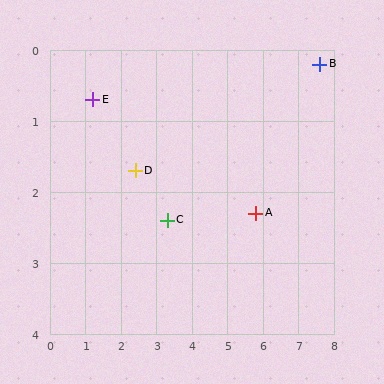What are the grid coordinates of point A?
Point A is at approximately (5.8, 2.3).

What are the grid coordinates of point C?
Point C is at approximately (3.3, 2.4).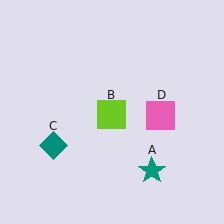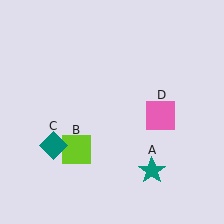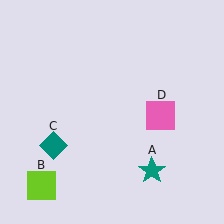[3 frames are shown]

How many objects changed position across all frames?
1 object changed position: lime square (object B).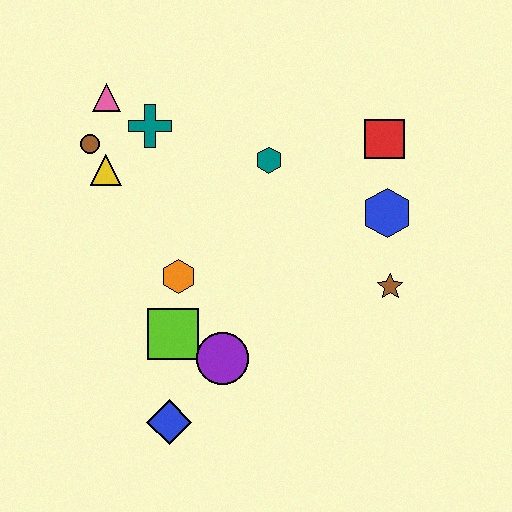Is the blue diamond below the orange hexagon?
Yes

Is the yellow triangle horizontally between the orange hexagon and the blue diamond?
No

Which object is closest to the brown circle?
The yellow triangle is closest to the brown circle.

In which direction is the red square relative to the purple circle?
The red square is above the purple circle.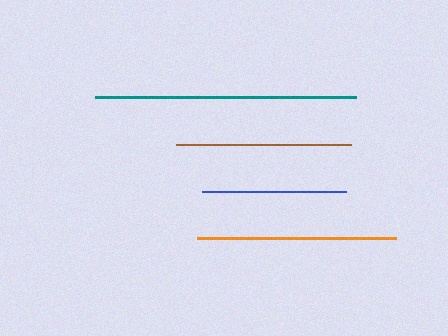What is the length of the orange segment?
The orange segment is approximately 199 pixels long.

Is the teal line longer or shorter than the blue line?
The teal line is longer than the blue line.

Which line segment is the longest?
The teal line is the longest at approximately 262 pixels.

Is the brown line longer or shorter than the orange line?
The orange line is longer than the brown line.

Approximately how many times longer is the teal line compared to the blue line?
The teal line is approximately 1.8 times the length of the blue line.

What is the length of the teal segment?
The teal segment is approximately 262 pixels long.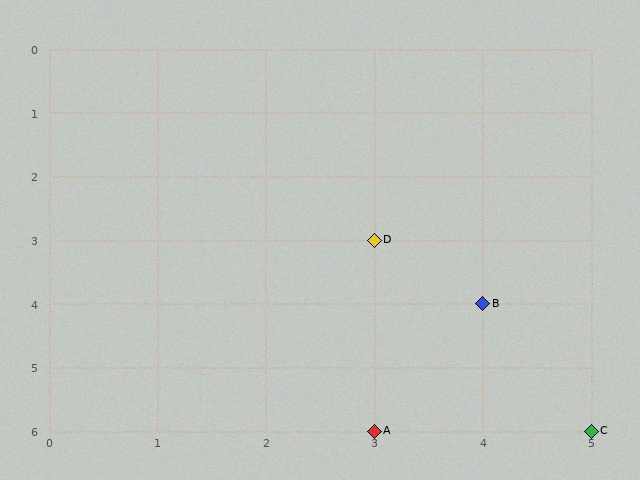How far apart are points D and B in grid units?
Points D and B are 1 column and 1 row apart (about 1.4 grid units diagonally).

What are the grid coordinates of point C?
Point C is at grid coordinates (5, 6).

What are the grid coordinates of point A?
Point A is at grid coordinates (3, 6).